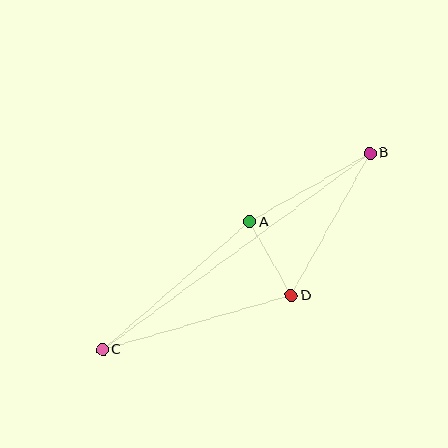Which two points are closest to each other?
Points A and D are closest to each other.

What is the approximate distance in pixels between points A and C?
The distance between A and C is approximately 195 pixels.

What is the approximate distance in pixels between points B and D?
The distance between B and D is approximately 163 pixels.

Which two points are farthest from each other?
Points B and C are farthest from each other.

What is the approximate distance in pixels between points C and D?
The distance between C and D is approximately 196 pixels.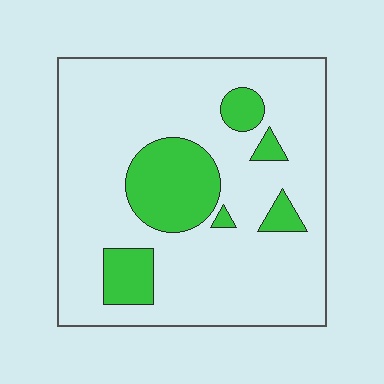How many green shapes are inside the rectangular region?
6.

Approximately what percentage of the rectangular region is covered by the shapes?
Approximately 20%.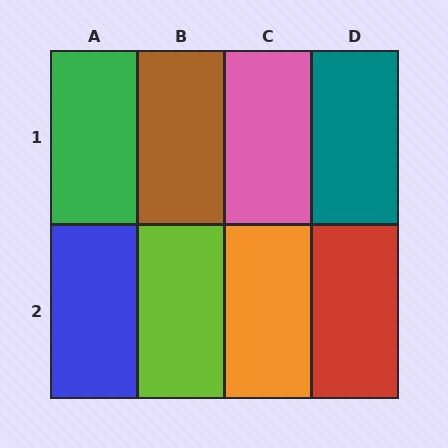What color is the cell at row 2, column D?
Red.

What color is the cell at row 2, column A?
Blue.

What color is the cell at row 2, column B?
Lime.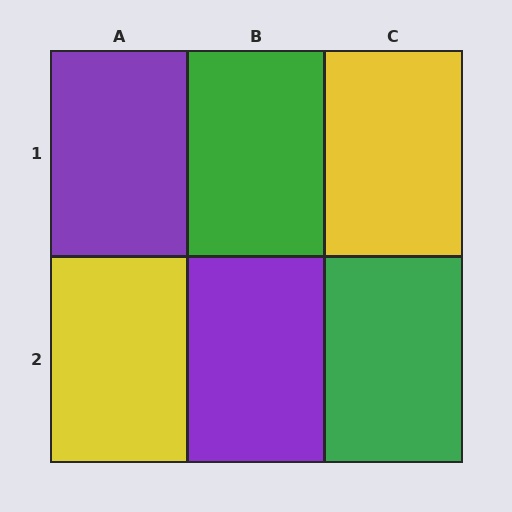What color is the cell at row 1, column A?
Purple.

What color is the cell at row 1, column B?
Green.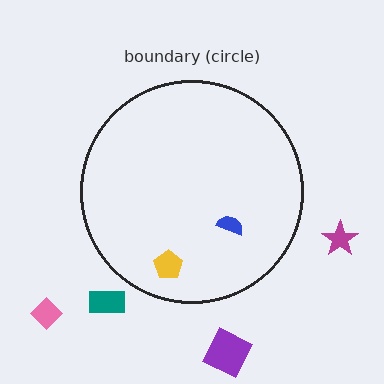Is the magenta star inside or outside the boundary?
Outside.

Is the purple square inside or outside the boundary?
Outside.